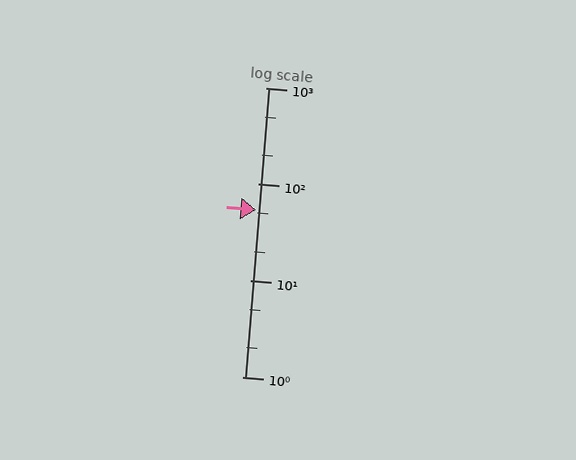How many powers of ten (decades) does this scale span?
The scale spans 3 decades, from 1 to 1000.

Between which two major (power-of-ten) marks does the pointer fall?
The pointer is between 10 and 100.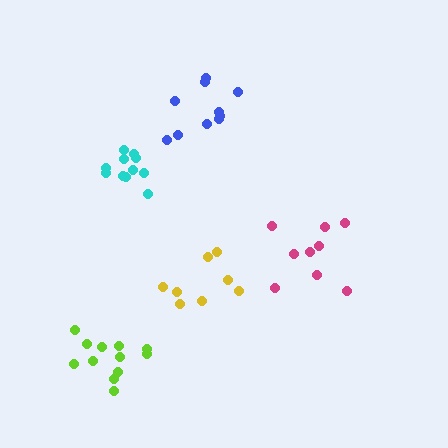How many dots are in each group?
Group 1: 11 dots, Group 2: 9 dots, Group 3: 12 dots, Group 4: 10 dots, Group 5: 8 dots (50 total).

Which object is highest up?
The blue cluster is topmost.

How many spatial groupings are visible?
There are 5 spatial groupings.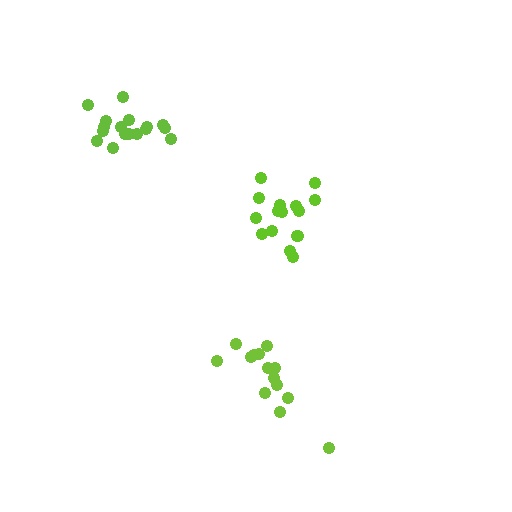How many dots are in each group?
Group 1: 17 dots, Group 2: 14 dots, Group 3: 15 dots (46 total).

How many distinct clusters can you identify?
There are 3 distinct clusters.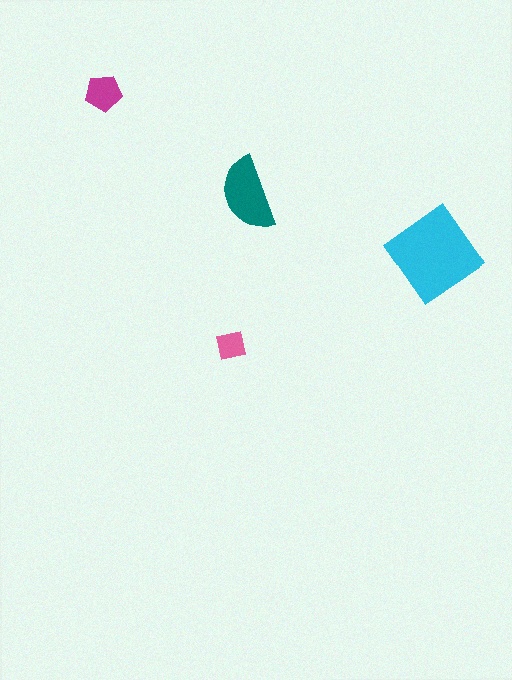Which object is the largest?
The cyan diamond.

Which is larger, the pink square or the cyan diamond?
The cyan diamond.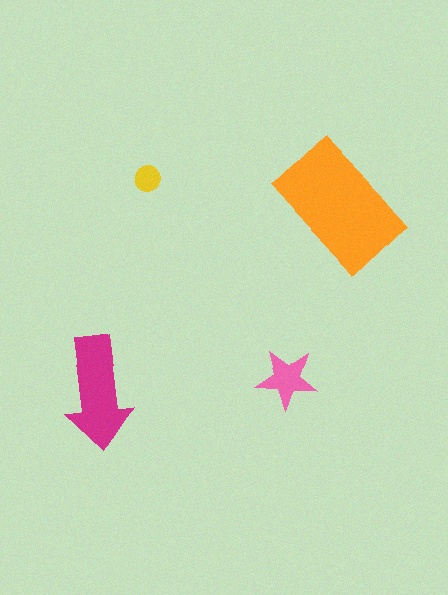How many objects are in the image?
There are 4 objects in the image.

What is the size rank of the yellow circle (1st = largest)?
4th.